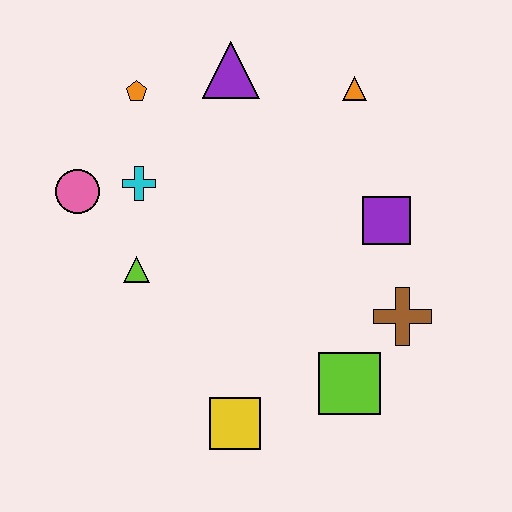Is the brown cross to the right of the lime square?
Yes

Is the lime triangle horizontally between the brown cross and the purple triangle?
No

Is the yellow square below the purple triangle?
Yes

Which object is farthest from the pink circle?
The brown cross is farthest from the pink circle.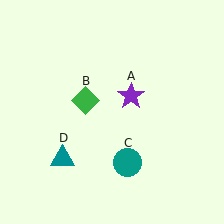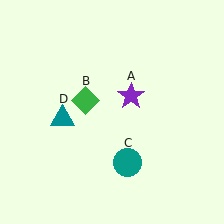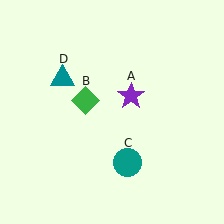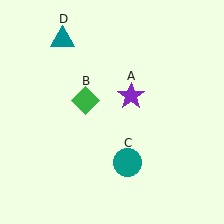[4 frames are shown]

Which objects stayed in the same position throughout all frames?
Purple star (object A) and green diamond (object B) and teal circle (object C) remained stationary.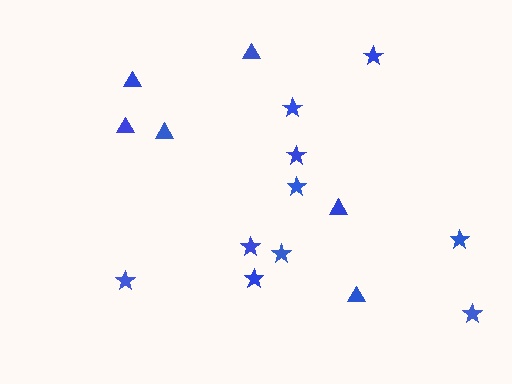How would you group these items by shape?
There are 2 groups: one group of stars (10) and one group of triangles (6).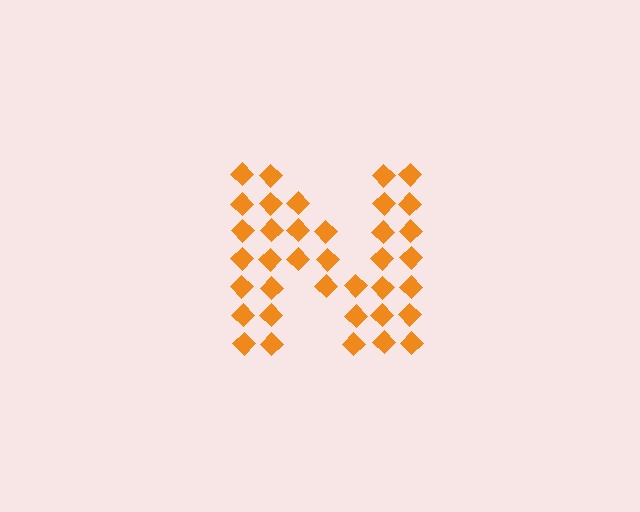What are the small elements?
The small elements are diamonds.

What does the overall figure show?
The overall figure shows the letter N.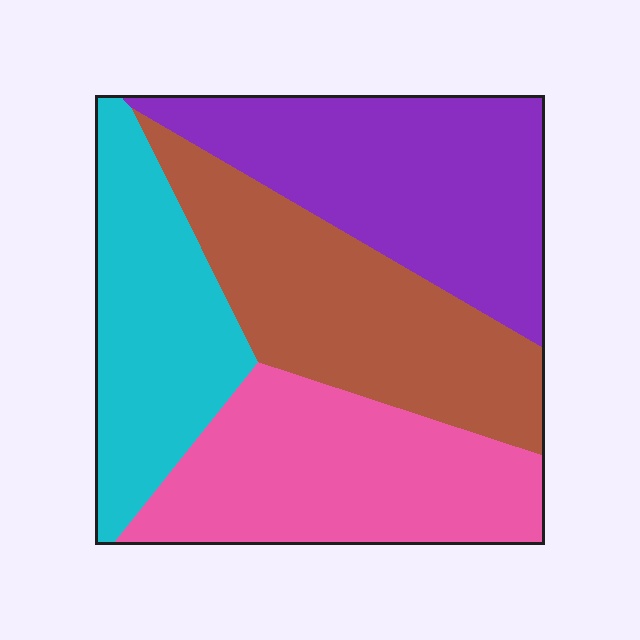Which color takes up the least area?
Cyan, at roughly 20%.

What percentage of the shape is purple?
Purple covers around 25% of the shape.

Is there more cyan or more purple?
Purple.